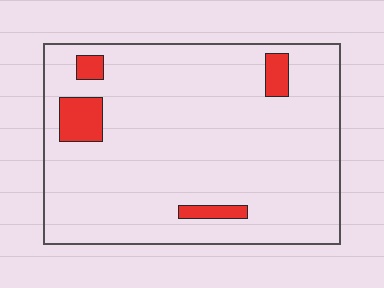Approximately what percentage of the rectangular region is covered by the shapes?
Approximately 10%.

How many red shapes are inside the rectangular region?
4.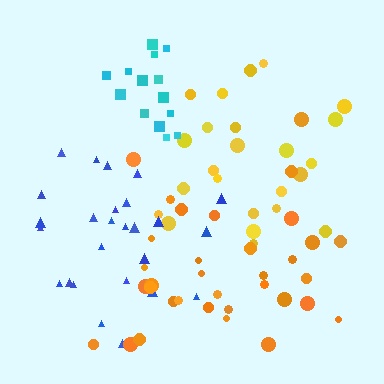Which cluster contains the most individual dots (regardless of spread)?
Orange (35).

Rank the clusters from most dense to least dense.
cyan, orange, blue, yellow.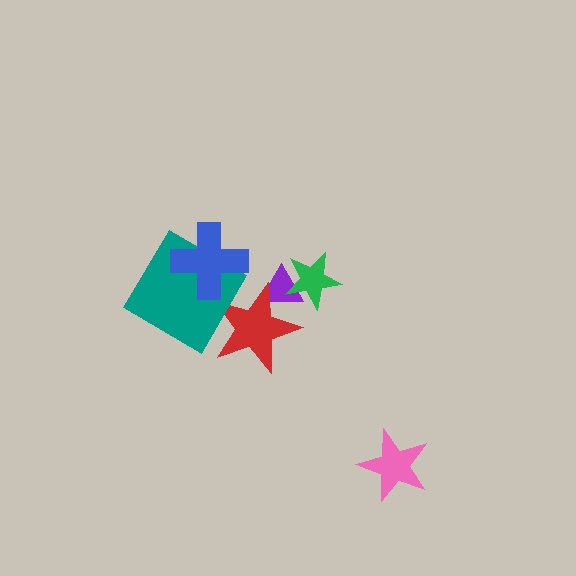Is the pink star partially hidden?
No, no other shape covers it.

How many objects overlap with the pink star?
0 objects overlap with the pink star.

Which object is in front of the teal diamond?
The blue cross is in front of the teal diamond.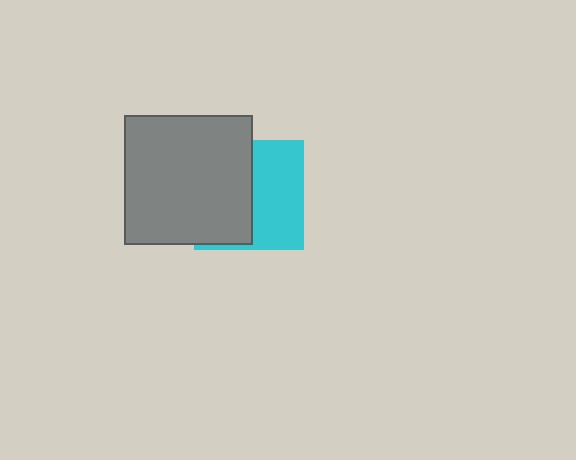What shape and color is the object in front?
The object in front is a gray square.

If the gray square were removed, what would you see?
You would see the complete cyan square.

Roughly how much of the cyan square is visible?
About half of it is visible (roughly 47%).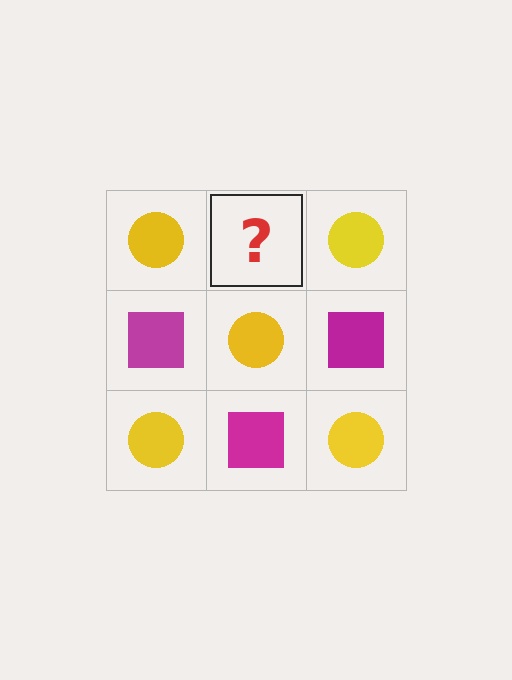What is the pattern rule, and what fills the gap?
The rule is that it alternates yellow circle and magenta square in a checkerboard pattern. The gap should be filled with a magenta square.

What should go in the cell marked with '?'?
The missing cell should contain a magenta square.